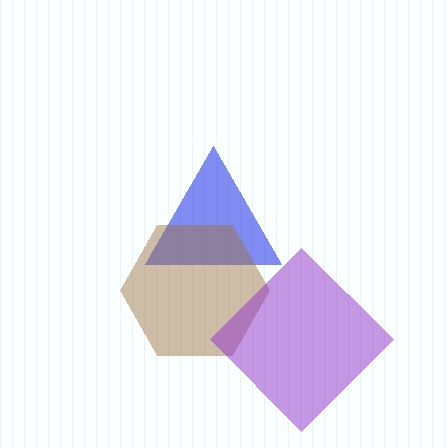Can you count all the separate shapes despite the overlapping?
Yes, there are 3 separate shapes.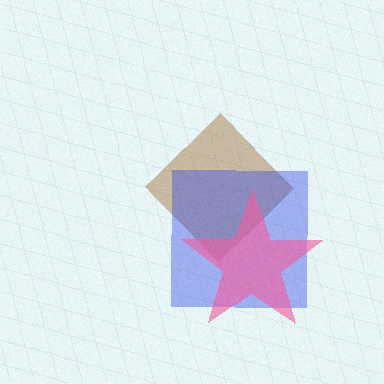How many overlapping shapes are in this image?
There are 3 overlapping shapes in the image.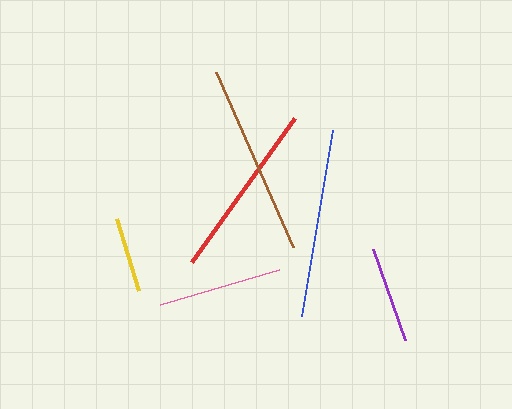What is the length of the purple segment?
The purple segment is approximately 96 pixels long.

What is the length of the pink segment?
The pink segment is approximately 125 pixels long.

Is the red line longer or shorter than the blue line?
The blue line is longer than the red line.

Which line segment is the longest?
The brown line is the longest at approximately 191 pixels.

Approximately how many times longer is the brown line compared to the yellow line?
The brown line is approximately 2.5 times the length of the yellow line.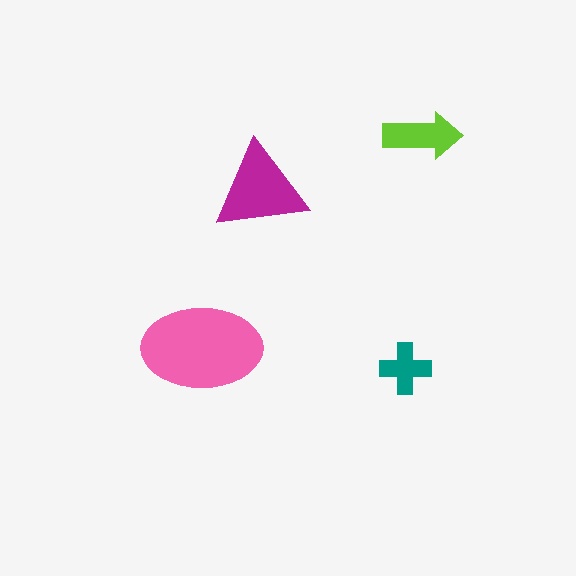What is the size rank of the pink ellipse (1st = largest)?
1st.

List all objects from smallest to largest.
The teal cross, the lime arrow, the magenta triangle, the pink ellipse.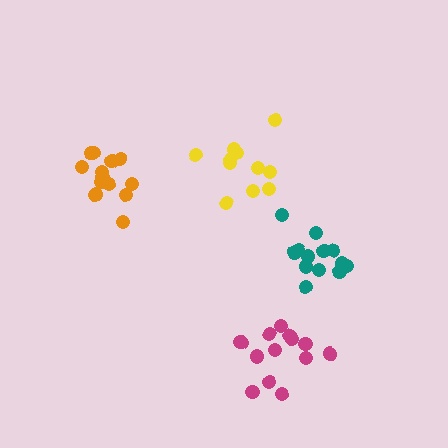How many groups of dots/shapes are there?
There are 4 groups.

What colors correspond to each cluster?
The clusters are colored: orange, yellow, teal, magenta.